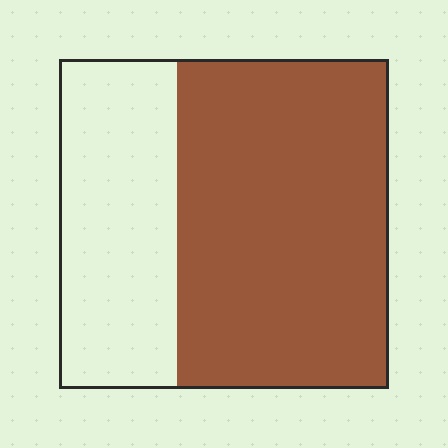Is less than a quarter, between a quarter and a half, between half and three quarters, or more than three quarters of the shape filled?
Between half and three quarters.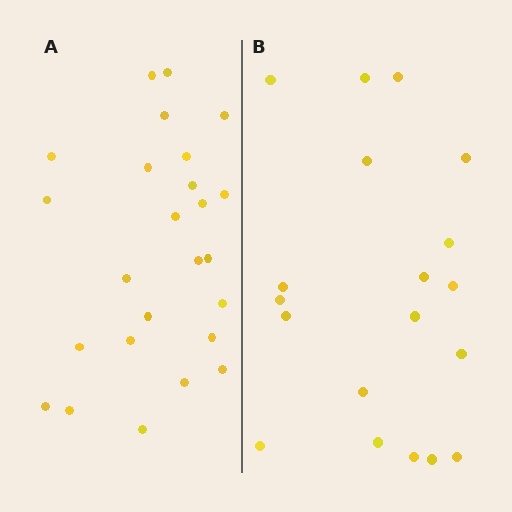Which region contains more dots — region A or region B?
Region A (the left region) has more dots.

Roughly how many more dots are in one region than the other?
Region A has about 6 more dots than region B.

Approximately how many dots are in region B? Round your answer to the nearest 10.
About 20 dots. (The exact count is 19, which rounds to 20.)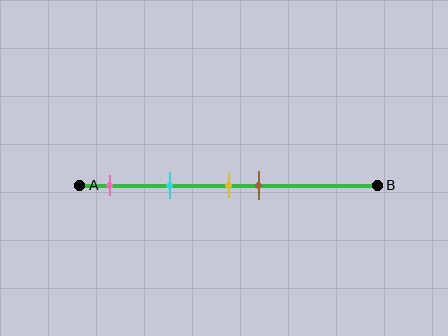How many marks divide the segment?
There are 4 marks dividing the segment.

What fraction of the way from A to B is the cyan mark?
The cyan mark is approximately 30% (0.3) of the way from A to B.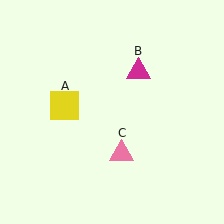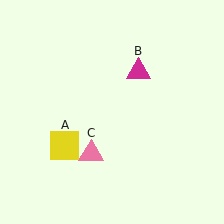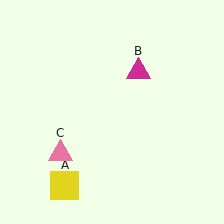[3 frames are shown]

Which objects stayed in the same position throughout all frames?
Magenta triangle (object B) remained stationary.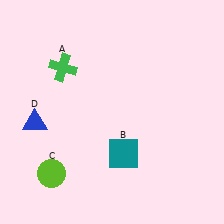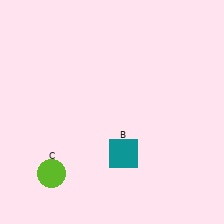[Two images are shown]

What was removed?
The green cross (A), the blue triangle (D) were removed in Image 2.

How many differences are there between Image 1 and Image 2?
There are 2 differences between the two images.